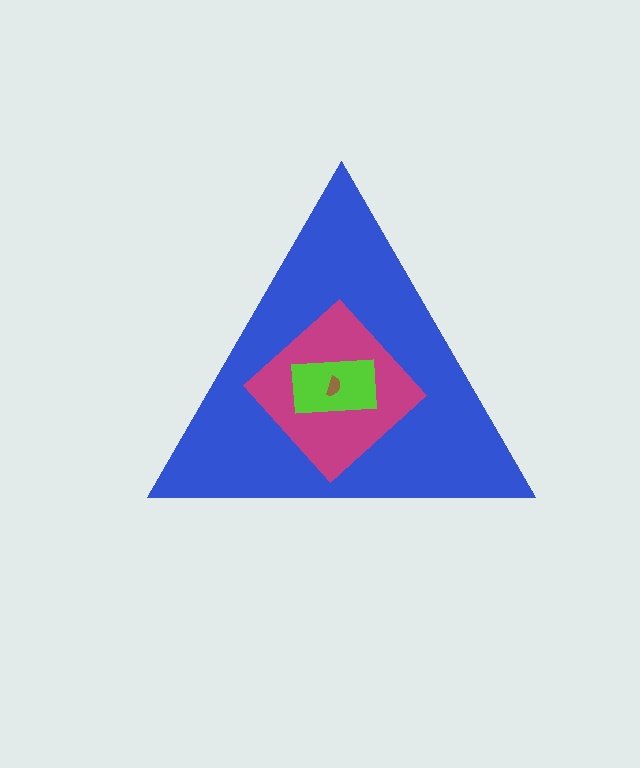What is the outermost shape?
The blue triangle.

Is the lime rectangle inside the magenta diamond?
Yes.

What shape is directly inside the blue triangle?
The magenta diamond.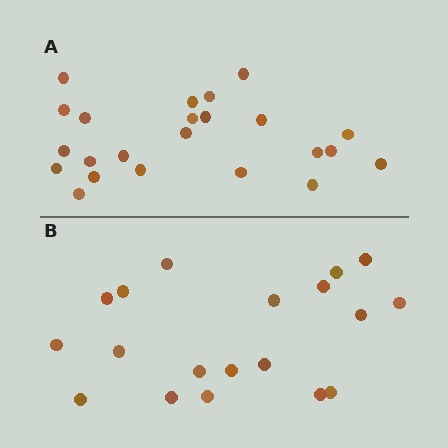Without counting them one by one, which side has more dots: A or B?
Region A (the top region) has more dots.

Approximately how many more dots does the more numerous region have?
Region A has about 4 more dots than region B.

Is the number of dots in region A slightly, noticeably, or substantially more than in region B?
Region A has only slightly more — the two regions are fairly close. The ratio is roughly 1.2 to 1.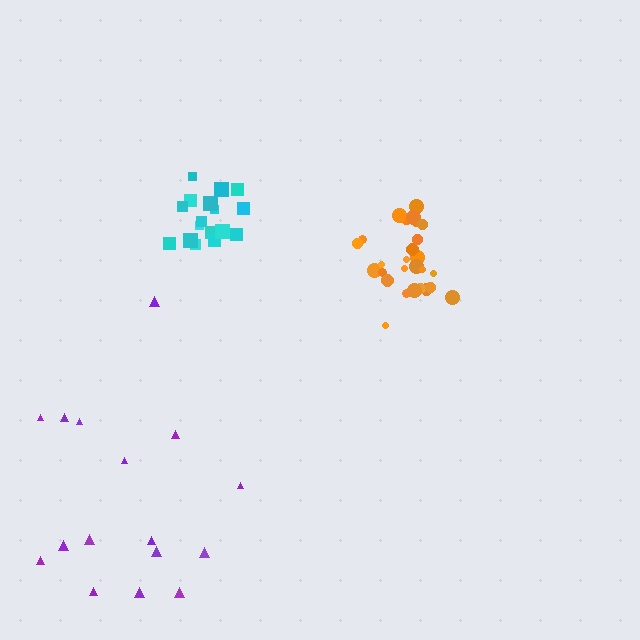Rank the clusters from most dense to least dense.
orange, cyan, purple.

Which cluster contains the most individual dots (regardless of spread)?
Orange (27).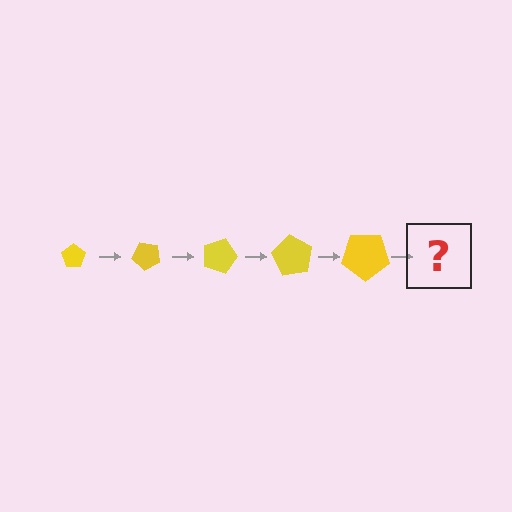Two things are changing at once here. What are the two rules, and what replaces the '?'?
The two rules are that the pentagon grows larger each step and it rotates 45 degrees each step. The '?' should be a pentagon, larger than the previous one and rotated 225 degrees from the start.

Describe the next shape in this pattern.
It should be a pentagon, larger than the previous one and rotated 225 degrees from the start.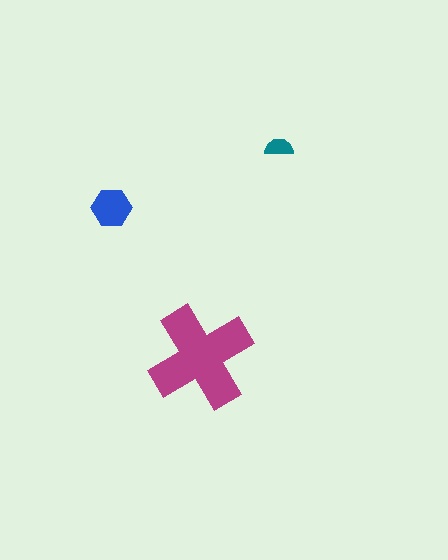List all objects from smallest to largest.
The teal semicircle, the blue hexagon, the magenta cross.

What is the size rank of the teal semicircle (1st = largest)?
3rd.